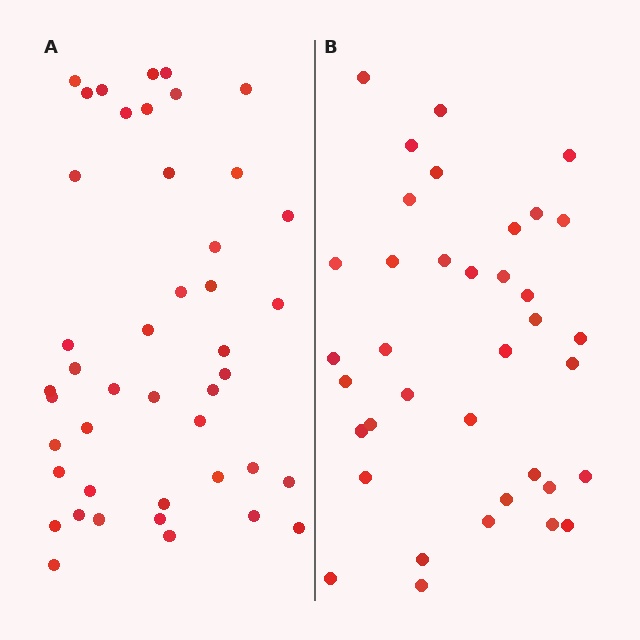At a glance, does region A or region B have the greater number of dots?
Region A (the left region) has more dots.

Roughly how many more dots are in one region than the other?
Region A has roughly 8 or so more dots than region B.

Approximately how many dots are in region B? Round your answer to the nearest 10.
About 40 dots. (The exact count is 37, which rounds to 40.)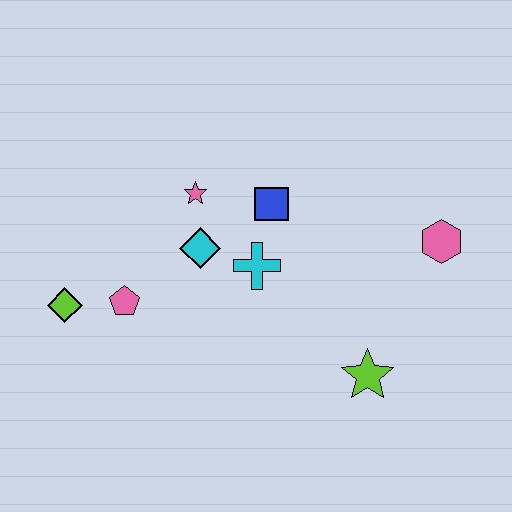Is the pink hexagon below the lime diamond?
No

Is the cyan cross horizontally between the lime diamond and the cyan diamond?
No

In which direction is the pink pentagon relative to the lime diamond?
The pink pentagon is to the right of the lime diamond.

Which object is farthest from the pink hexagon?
The lime diamond is farthest from the pink hexagon.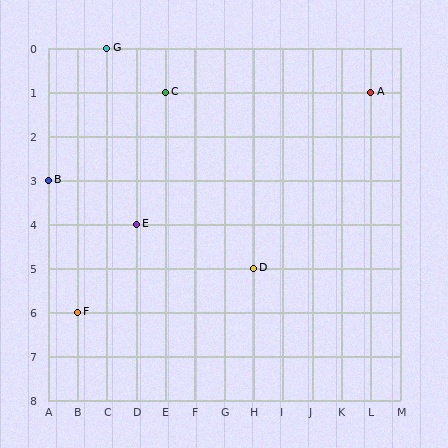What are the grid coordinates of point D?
Point D is at grid coordinates (H, 5).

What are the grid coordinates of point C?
Point C is at grid coordinates (E, 1).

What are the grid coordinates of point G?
Point G is at grid coordinates (C, 0).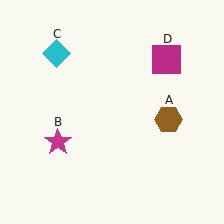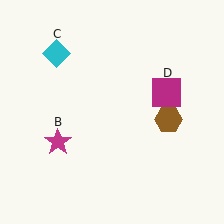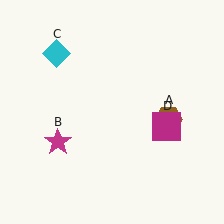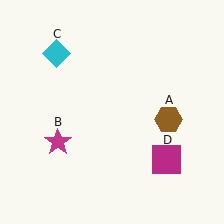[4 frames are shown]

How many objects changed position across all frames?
1 object changed position: magenta square (object D).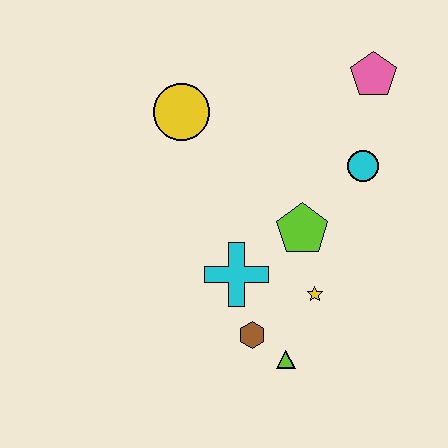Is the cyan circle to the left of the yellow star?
No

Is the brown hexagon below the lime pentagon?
Yes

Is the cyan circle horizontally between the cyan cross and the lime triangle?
No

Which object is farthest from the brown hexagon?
The pink pentagon is farthest from the brown hexagon.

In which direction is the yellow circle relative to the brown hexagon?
The yellow circle is above the brown hexagon.